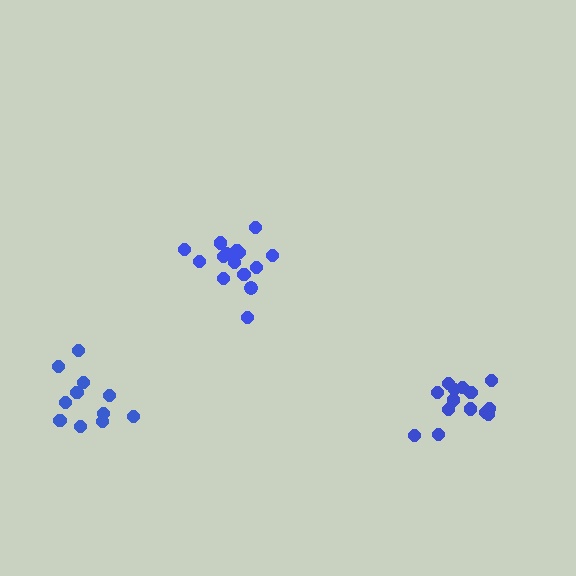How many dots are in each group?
Group 1: 15 dots, Group 2: 14 dots, Group 3: 11 dots (40 total).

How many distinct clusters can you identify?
There are 3 distinct clusters.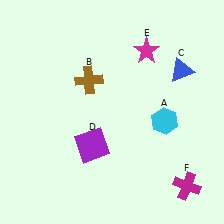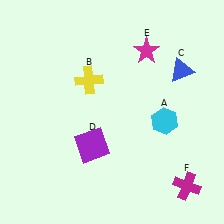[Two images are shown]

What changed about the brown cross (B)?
In Image 1, B is brown. In Image 2, it changed to yellow.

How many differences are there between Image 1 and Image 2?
There is 1 difference between the two images.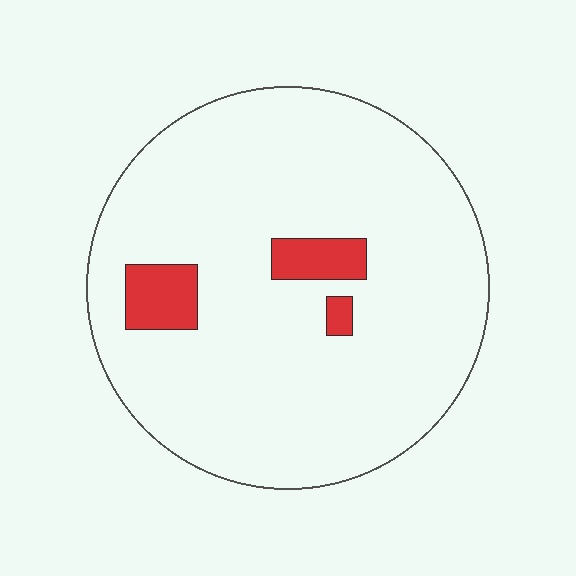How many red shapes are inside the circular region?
3.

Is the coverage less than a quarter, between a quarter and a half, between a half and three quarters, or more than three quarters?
Less than a quarter.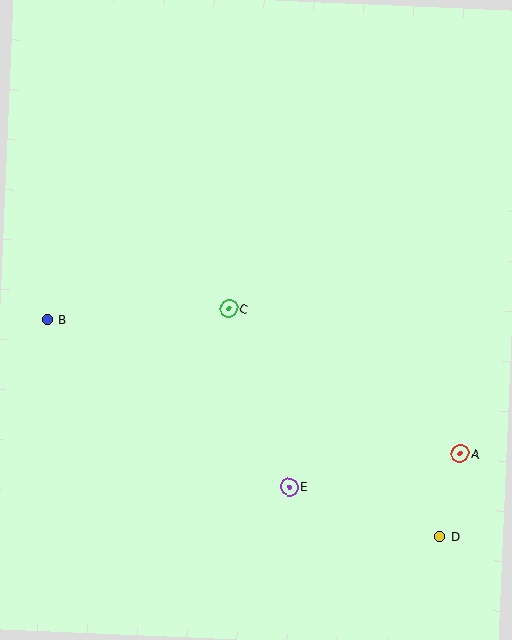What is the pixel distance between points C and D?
The distance between C and D is 311 pixels.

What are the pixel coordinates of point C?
Point C is at (229, 308).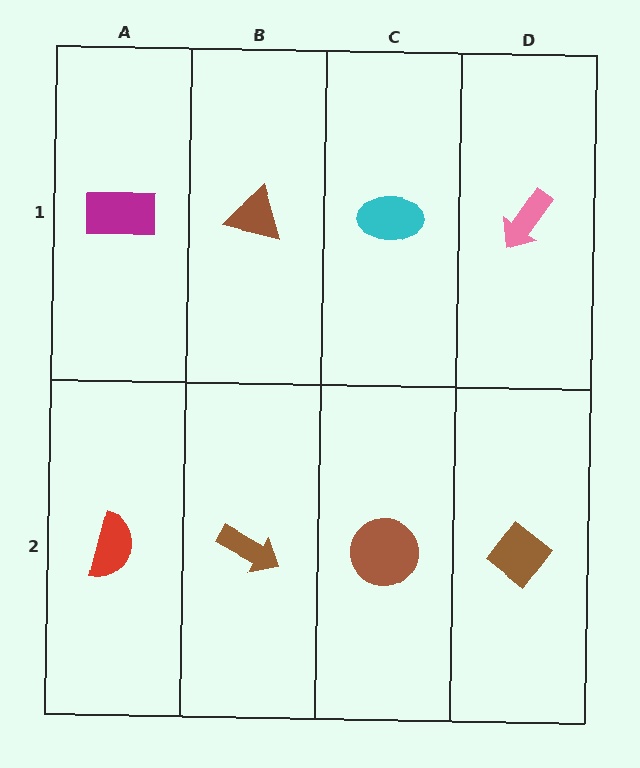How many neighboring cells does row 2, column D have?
2.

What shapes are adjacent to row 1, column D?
A brown diamond (row 2, column D), a cyan ellipse (row 1, column C).